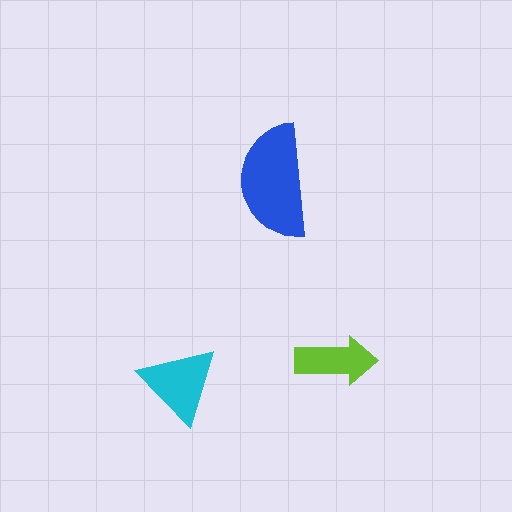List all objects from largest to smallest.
The blue semicircle, the cyan triangle, the lime arrow.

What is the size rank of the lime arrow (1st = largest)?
3rd.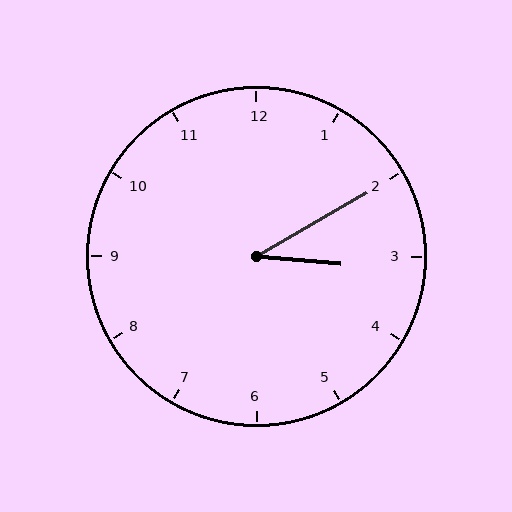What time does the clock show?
3:10.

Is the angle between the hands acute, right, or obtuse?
It is acute.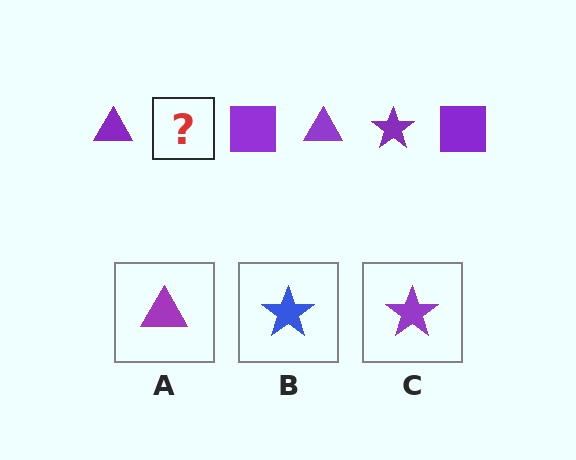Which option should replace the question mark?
Option C.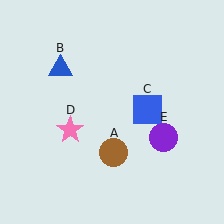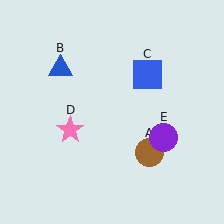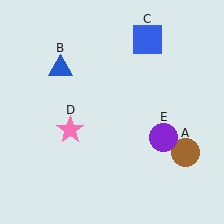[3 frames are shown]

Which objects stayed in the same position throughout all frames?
Blue triangle (object B) and pink star (object D) and purple circle (object E) remained stationary.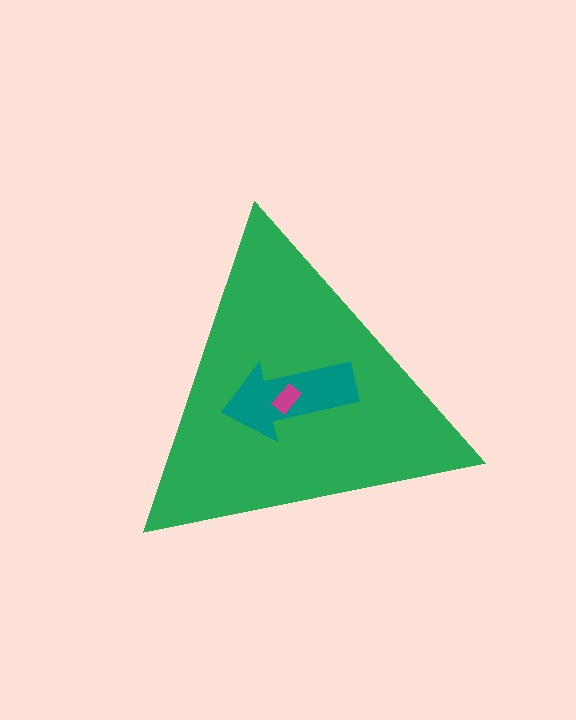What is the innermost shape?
The magenta rectangle.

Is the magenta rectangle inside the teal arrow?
Yes.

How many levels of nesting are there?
3.